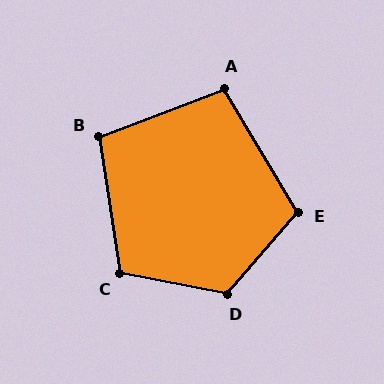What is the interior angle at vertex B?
Approximately 102 degrees (obtuse).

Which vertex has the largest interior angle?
D, at approximately 120 degrees.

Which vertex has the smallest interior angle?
A, at approximately 100 degrees.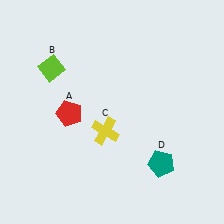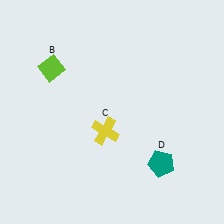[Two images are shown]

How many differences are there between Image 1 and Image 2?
There is 1 difference between the two images.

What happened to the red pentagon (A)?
The red pentagon (A) was removed in Image 2. It was in the bottom-left area of Image 1.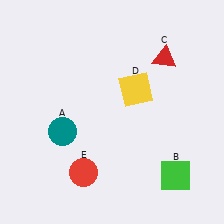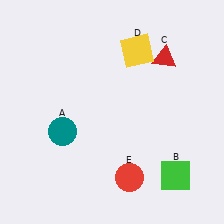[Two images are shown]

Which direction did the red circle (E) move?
The red circle (E) moved right.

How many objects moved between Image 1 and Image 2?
2 objects moved between the two images.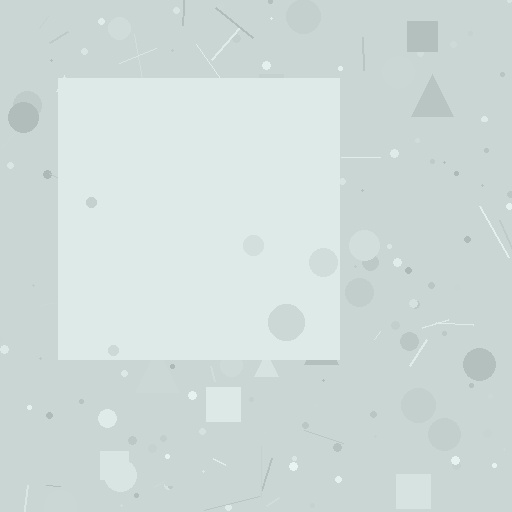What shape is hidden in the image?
A square is hidden in the image.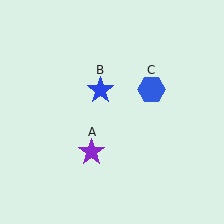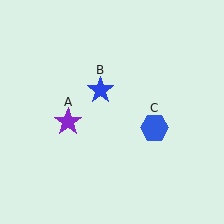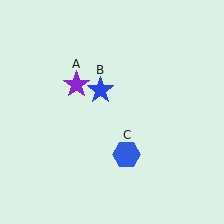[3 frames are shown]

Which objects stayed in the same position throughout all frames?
Blue star (object B) remained stationary.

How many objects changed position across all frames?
2 objects changed position: purple star (object A), blue hexagon (object C).